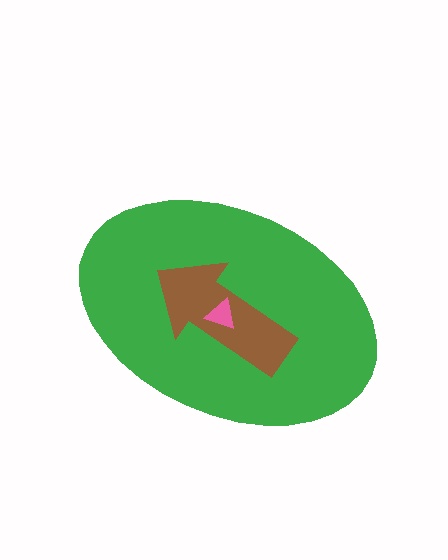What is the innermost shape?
The pink triangle.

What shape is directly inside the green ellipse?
The brown arrow.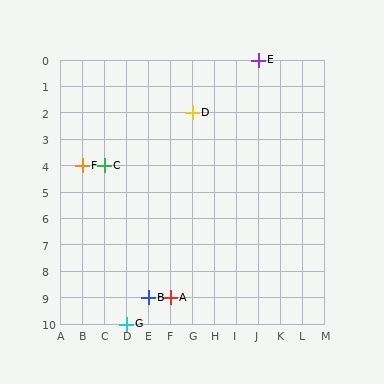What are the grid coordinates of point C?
Point C is at grid coordinates (C, 4).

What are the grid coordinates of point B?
Point B is at grid coordinates (E, 9).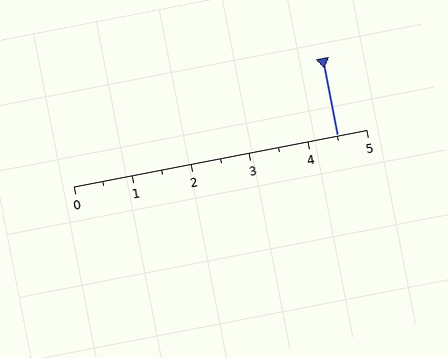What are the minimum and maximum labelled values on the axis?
The axis runs from 0 to 5.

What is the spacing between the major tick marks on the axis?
The major ticks are spaced 1 apart.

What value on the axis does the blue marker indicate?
The marker indicates approximately 4.5.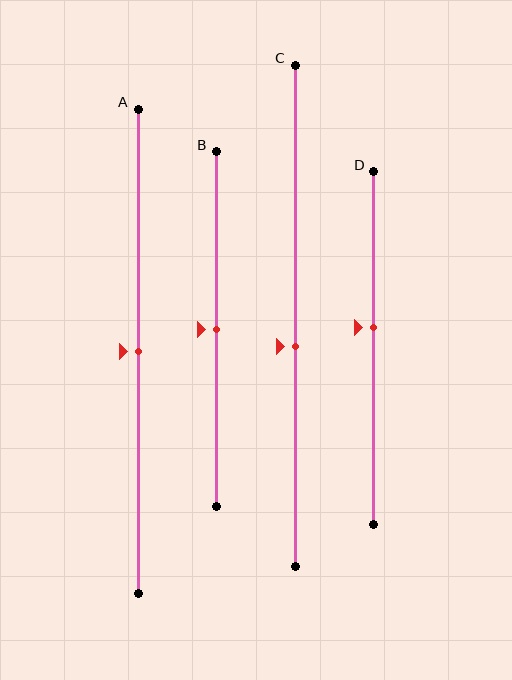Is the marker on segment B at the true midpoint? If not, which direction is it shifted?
Yes, the marker on segment B is at the true midpoint.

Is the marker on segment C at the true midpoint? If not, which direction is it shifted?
No, the marker on segment C is shifted downward by about 6% of the segment length.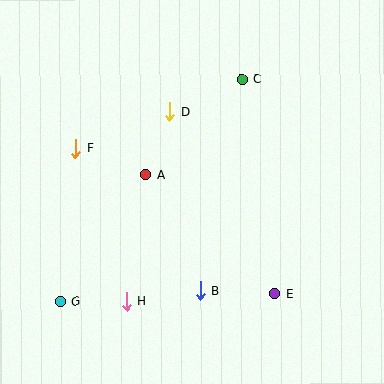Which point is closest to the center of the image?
Point A at (145, 175) is closest to the center.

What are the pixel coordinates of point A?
Point A is at (145, 175).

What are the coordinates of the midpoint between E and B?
The midpoint between E and B is at (238, 292).